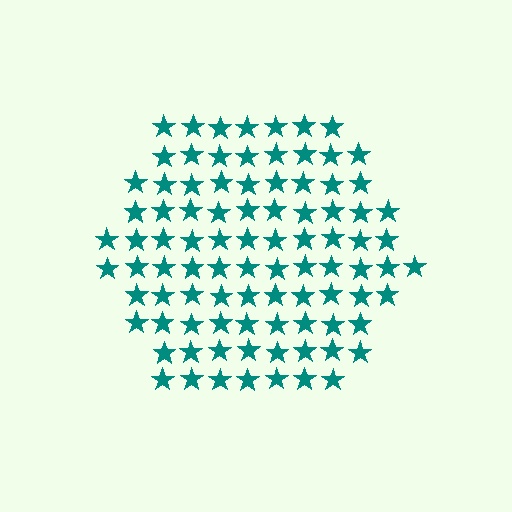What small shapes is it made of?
It is made of small stars.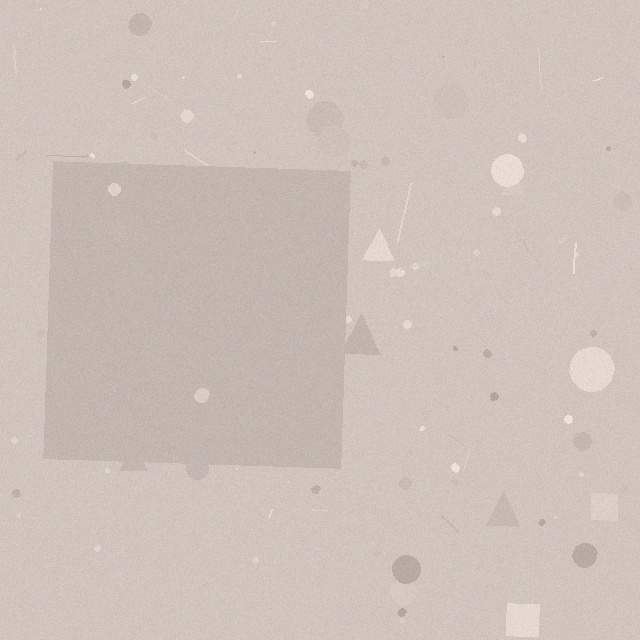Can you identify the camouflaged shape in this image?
The camouflaged shape is a square.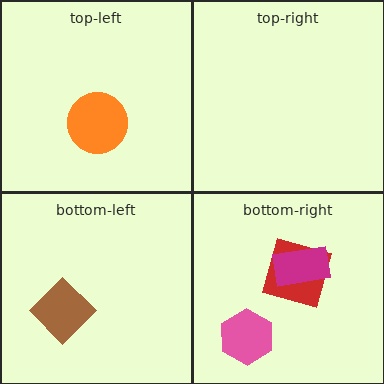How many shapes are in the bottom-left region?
1.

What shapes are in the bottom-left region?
The brown diamond.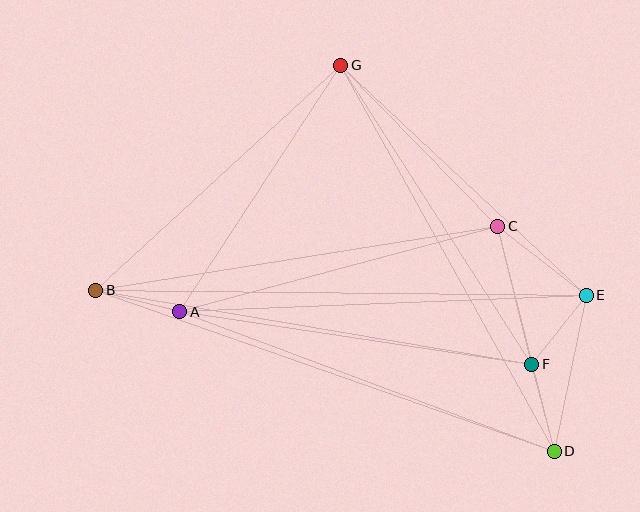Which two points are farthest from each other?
Points B and E are farthest from each other.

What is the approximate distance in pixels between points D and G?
The distance between D and G is approximately 441 pixels.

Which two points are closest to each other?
Points A and B are closest to each other.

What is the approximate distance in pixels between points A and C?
The distance between A and C is approximately 329 pixels.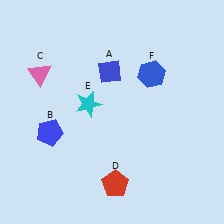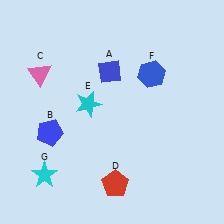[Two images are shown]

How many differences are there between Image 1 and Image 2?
There is 1 difference between the two images.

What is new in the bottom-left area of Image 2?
A cyan star (G) was added in the bottom-left area of Image 2.